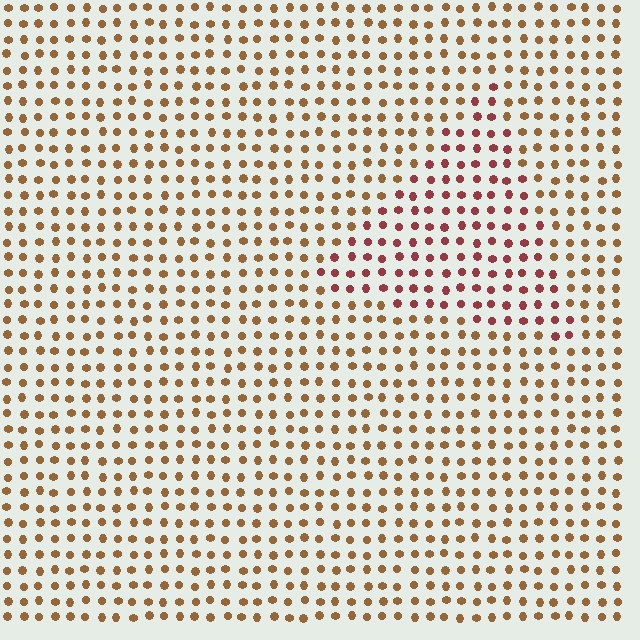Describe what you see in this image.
The image is filled with small brown elements in a uniform arrangement. A triangle-shaped region is visible where the elements are tinted to a slightly different hue, forming a subtle color boundary.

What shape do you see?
I see a triangle.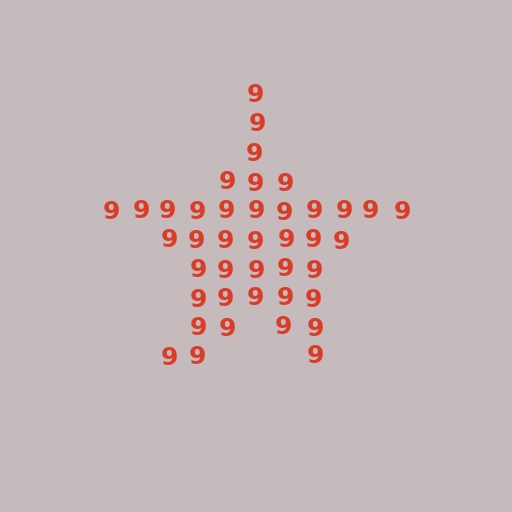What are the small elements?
The small elements are digit 9's.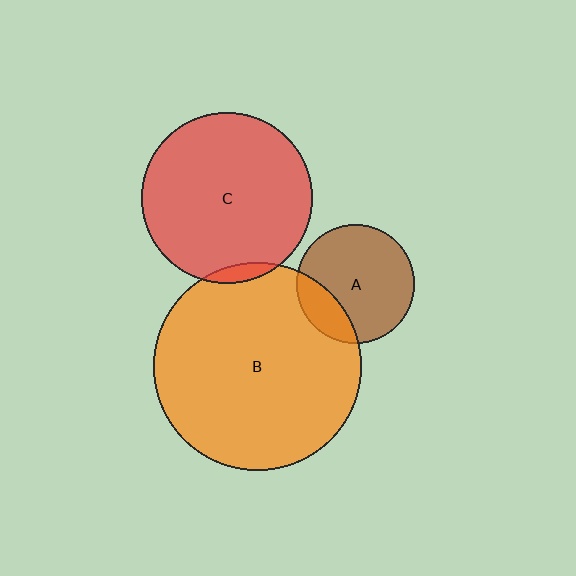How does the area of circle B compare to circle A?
Approximately 3.1 times.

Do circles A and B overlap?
Yes.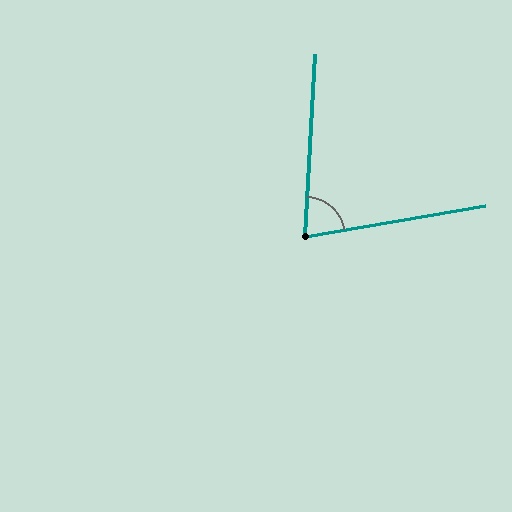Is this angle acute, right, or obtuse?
It is acute.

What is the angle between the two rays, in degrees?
Approximately 77 degrees.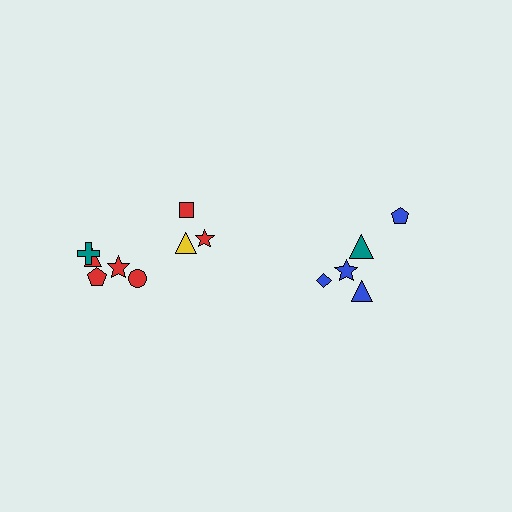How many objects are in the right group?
There are 5 objects.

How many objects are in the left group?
There are 8 objects.